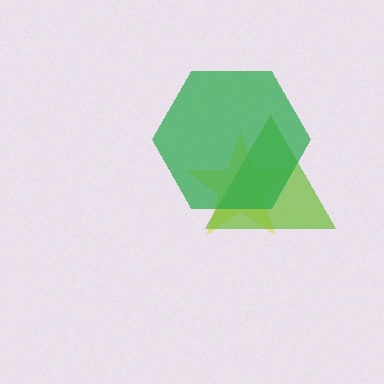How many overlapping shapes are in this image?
There are 3 overlapping shapes in the image.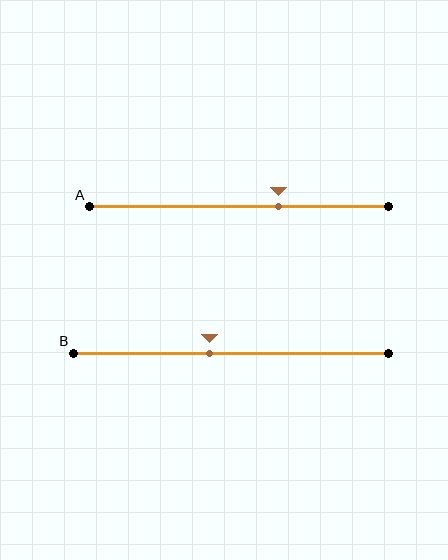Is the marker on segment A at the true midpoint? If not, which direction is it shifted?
No, the marker on segment A is shifted to the right by about 13% of the segment length.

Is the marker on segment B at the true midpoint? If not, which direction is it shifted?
No, the marker on segment B is shifted to the left by about 7% of the segment length.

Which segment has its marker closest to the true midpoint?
Segment B has its marker closest to the true midpoint.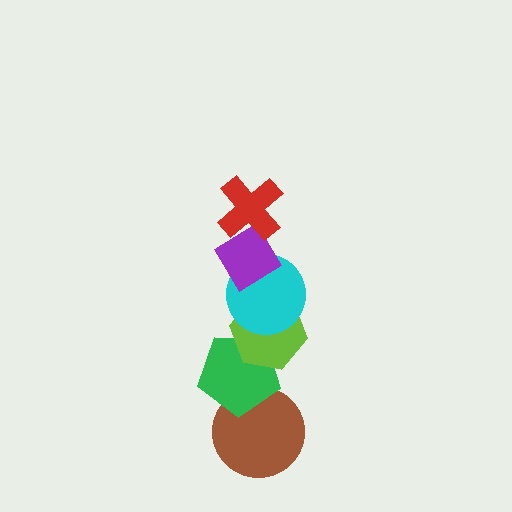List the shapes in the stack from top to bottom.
From top to bottom: the red cross, the purple diamond, the cyan circle, the lime hexagon, the green pentagon, the brown circle.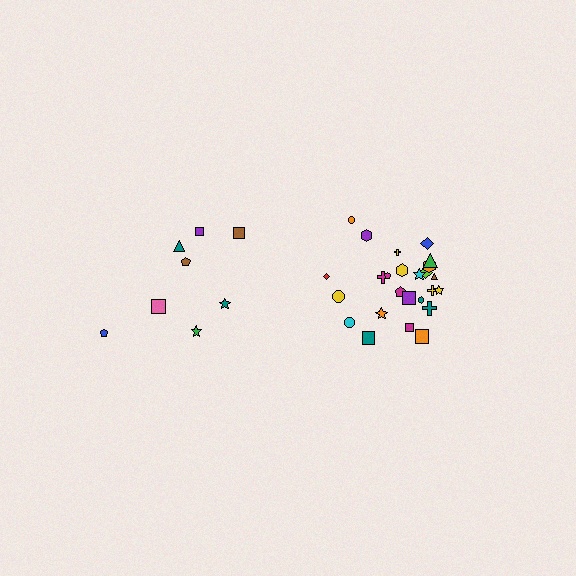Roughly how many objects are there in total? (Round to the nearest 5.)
Roughly 35 objects in total.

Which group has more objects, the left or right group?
The right group.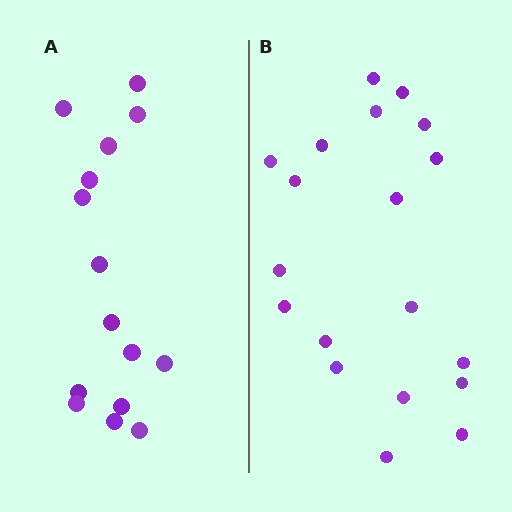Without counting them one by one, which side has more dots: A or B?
Region B (the right region) has more dots.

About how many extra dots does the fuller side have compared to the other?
Region B has about 4 more dots than region A.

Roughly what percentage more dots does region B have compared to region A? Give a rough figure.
About 25% more.